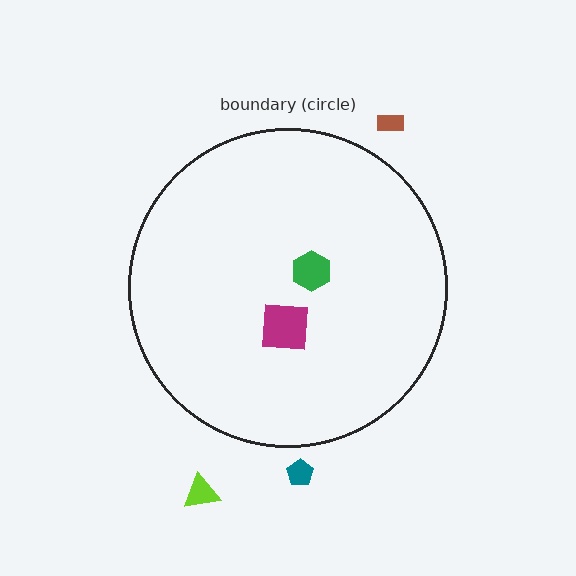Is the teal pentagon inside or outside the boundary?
Outside.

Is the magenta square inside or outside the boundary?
Inside.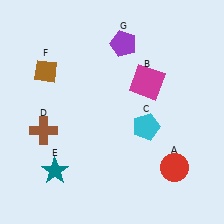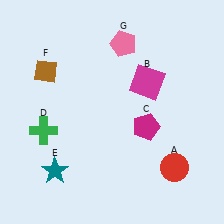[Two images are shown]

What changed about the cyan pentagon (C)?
In Image 1, C is cyan. In Image 2, it changed to magenta.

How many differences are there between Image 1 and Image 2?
There are 3 differences between the two images.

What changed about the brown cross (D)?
In Image 1, D is brown. In Image 2, it changed to green.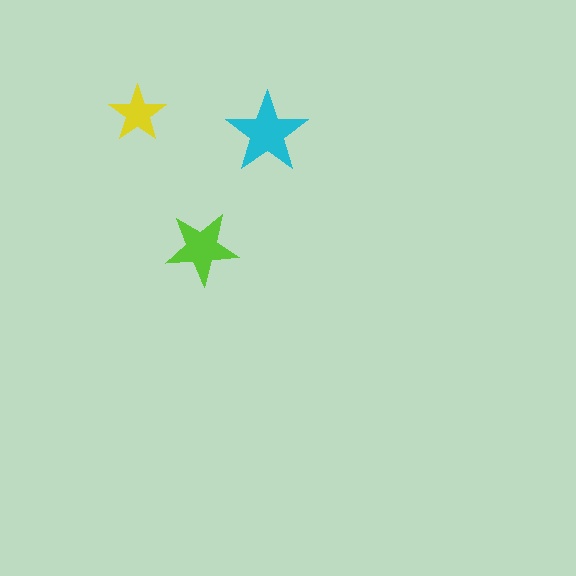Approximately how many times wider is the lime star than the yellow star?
About 1.5 times wider.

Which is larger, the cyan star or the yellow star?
The cyan one.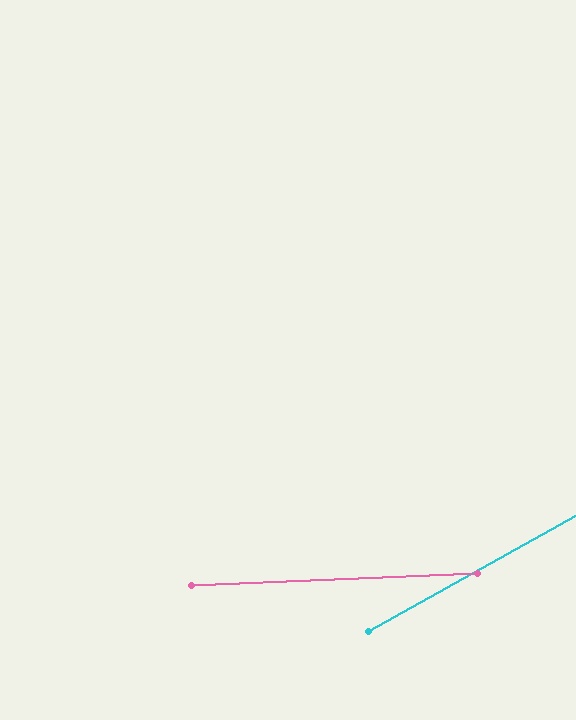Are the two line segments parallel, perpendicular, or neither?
Neither parallel nor perpendicular — they differ by about 27°.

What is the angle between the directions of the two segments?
Approximately 27 degrees.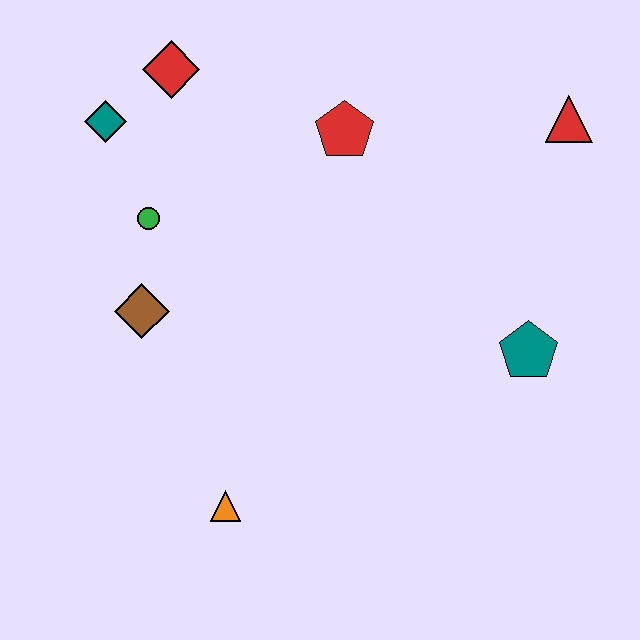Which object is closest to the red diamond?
The teal diamond is closest to the red diamond.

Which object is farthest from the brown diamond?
The red triangle is farthest from the brown diamond.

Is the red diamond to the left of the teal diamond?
No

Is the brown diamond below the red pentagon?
Yes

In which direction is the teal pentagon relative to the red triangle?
The teal pentagon is below the red triangle.